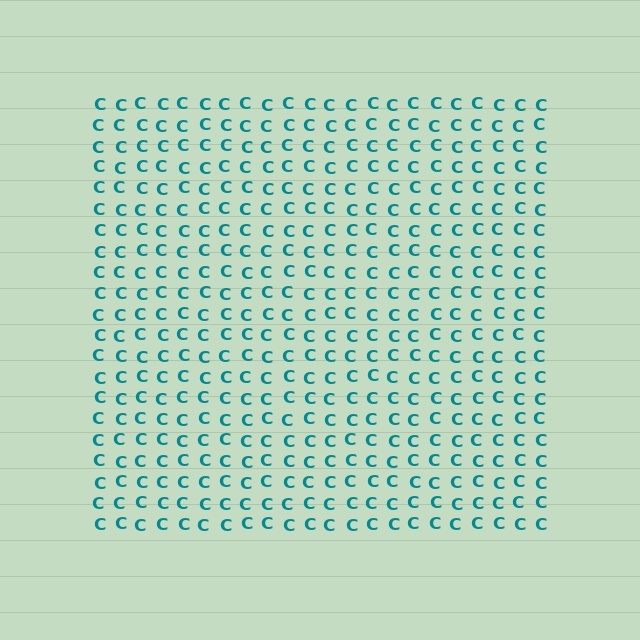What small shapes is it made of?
It is made of small letter C's.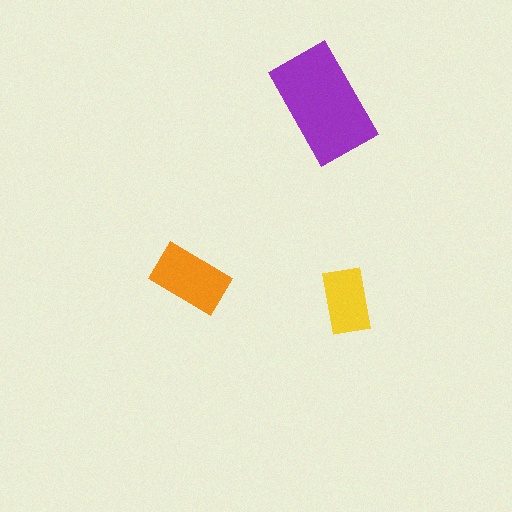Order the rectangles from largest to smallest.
the purple one, the orange one, the yellow one.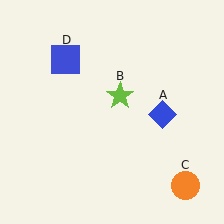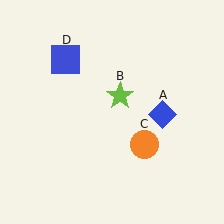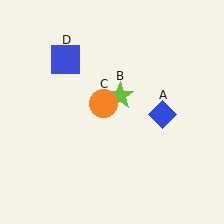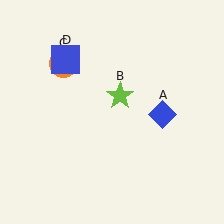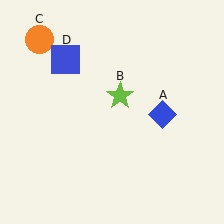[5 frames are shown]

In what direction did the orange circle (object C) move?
The orange circle (object C) moved up and to the left.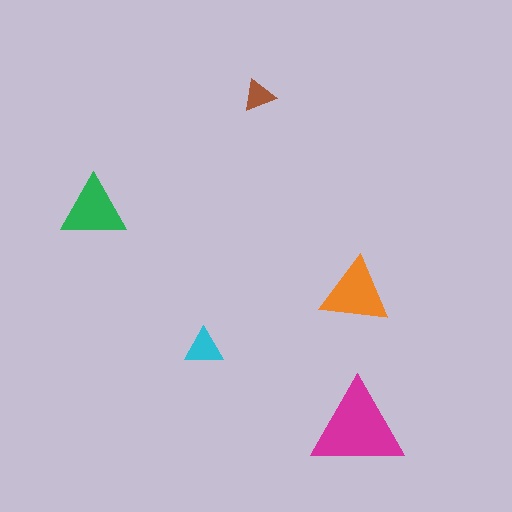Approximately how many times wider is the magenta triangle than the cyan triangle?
About 2.5 times wider.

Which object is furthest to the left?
The green triangle is leftmost.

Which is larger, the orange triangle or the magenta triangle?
The magenta one.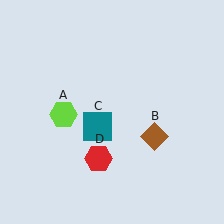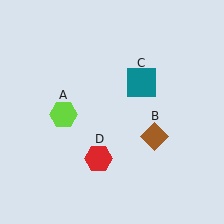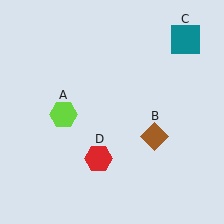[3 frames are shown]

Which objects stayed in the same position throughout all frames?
Lime hexagon (object A) and brown diamond (object B) and red hexagon (object D) remained stationary.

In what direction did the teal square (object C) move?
The teal square (object C) moved up and to the right.